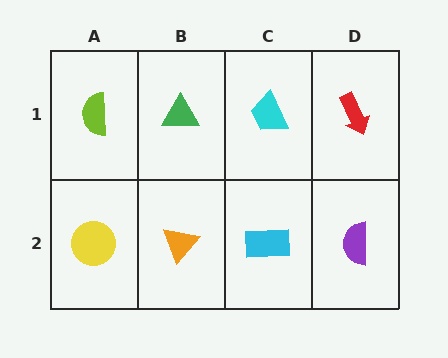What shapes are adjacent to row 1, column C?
A cyan rectangle (row 2, column C), a green triangle (row 1, column B), a red arrow (row 1, column D).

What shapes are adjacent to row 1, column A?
A yellow circle (row 2, column A), a green triangle (row 1, column B).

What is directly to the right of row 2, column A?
An orange triangle.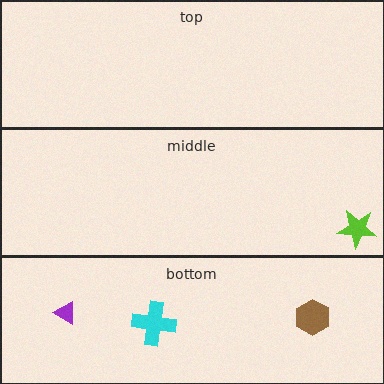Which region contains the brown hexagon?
The bottom region.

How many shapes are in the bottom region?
3.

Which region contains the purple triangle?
The bottom region.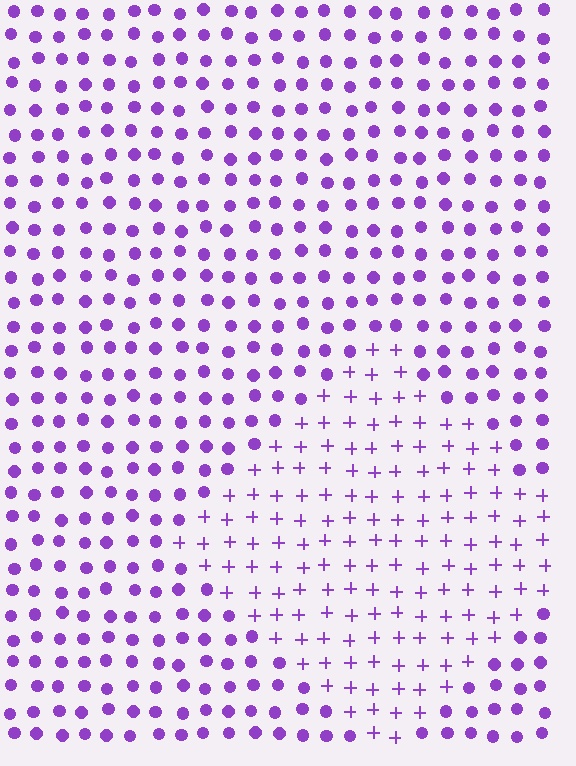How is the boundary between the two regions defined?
The boundary is defined by a change in element shape: plus signs inside vs. circles outside. All elements share the same color and spacing.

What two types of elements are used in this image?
The image uses plus signs inside the diamond region and circles outside it.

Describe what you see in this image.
The image is filled with small purple elements arranged in a uniform grid. A diamond-shaped region contains plus signs, while the surrounding area contains circles. The boundary is defined purely by the change in element shape.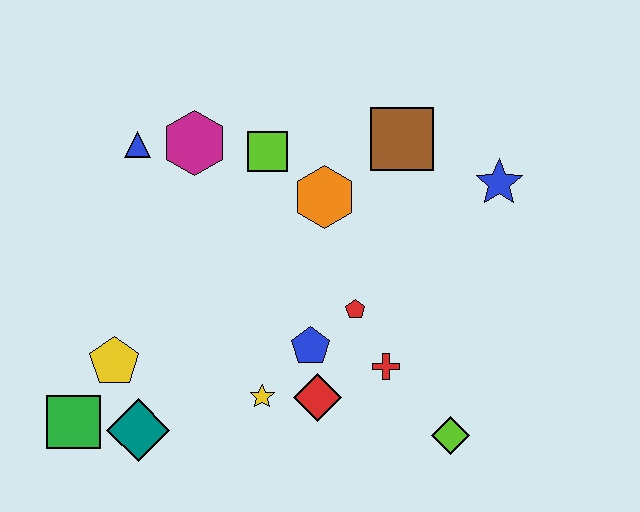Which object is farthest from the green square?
The blue star is farthest from the green square.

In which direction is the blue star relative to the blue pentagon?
The blue star is to the right of the blue pentagon.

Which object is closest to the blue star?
The brown square is closest to the blue star.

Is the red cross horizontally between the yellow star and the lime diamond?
Yes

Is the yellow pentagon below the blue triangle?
Yes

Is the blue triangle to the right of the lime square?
No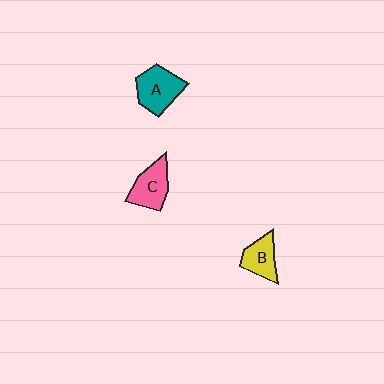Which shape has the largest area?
Shape A (teal).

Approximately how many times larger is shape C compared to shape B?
Approximately 1.2 times.